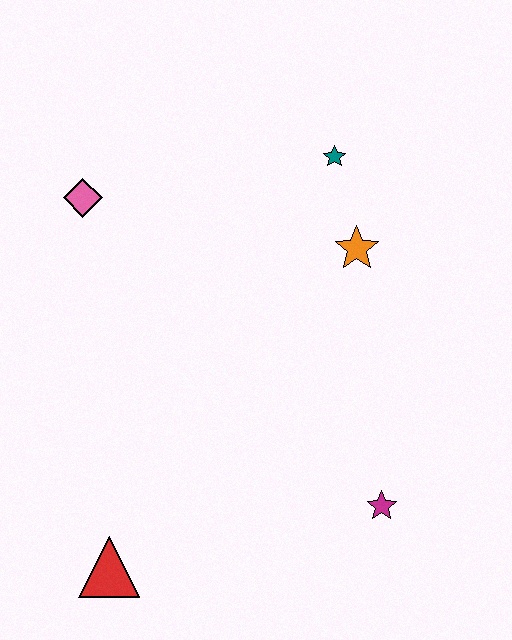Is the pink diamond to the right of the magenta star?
No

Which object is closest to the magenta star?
The orange star is closest to the magenta star.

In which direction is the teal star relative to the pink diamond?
The teal star is to the right of the pink diamond.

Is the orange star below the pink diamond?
Yes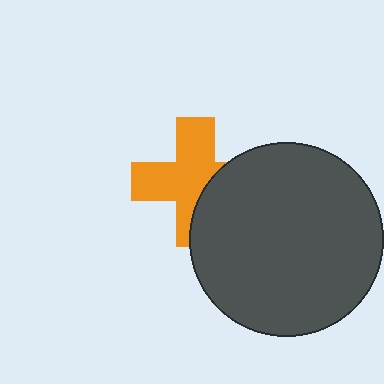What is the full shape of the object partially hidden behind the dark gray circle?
The partially hidden object is an orange cross.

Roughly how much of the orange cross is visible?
About half of it is visible (roughly 64%).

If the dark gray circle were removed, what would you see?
You would see the complete orange cross.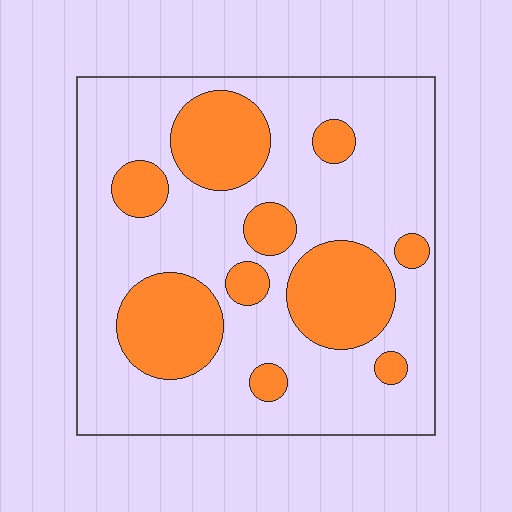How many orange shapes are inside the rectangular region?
10.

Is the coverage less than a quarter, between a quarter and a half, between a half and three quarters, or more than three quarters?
Between a quarter and a half.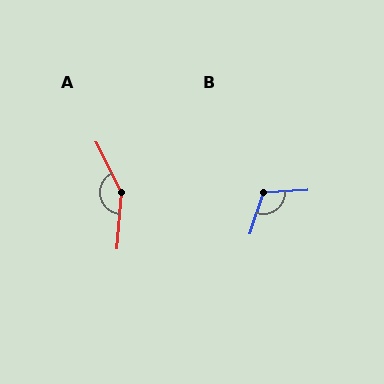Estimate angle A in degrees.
Approximately 148 degrees.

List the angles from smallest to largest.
B (111°), A (148°).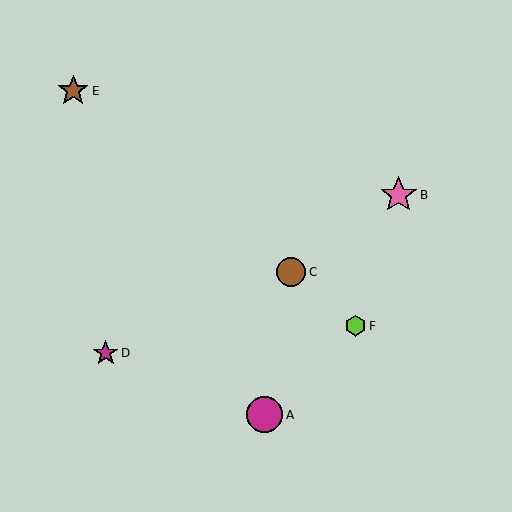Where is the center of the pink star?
The center of the pink star is at (399, 195).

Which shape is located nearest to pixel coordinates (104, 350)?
The magenta star (labeled D) at (106, 353) is nearest to that location.